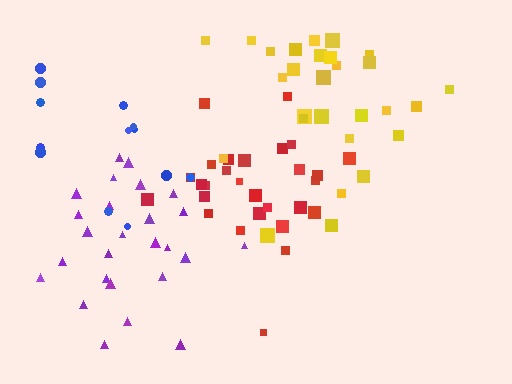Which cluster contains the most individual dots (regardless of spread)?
Red (29).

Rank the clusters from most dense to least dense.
red, blue, yellow, purple.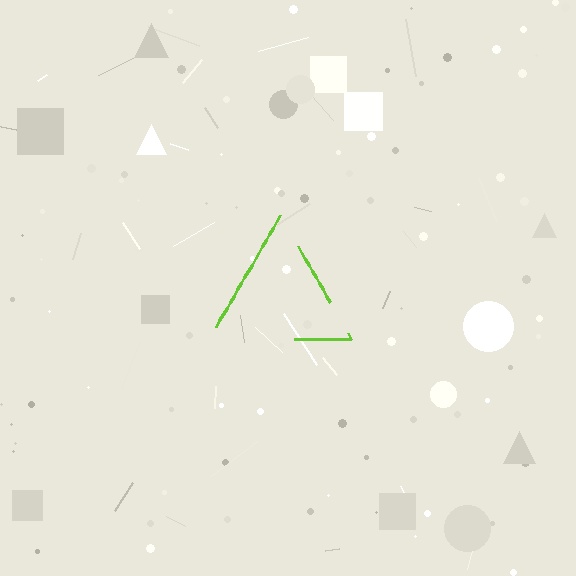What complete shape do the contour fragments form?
The contour fragments form a triangle.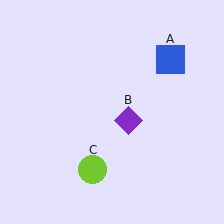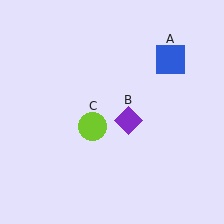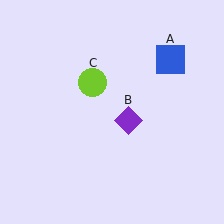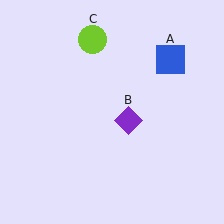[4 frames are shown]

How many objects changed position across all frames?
1 object changed position: lime circle (object C).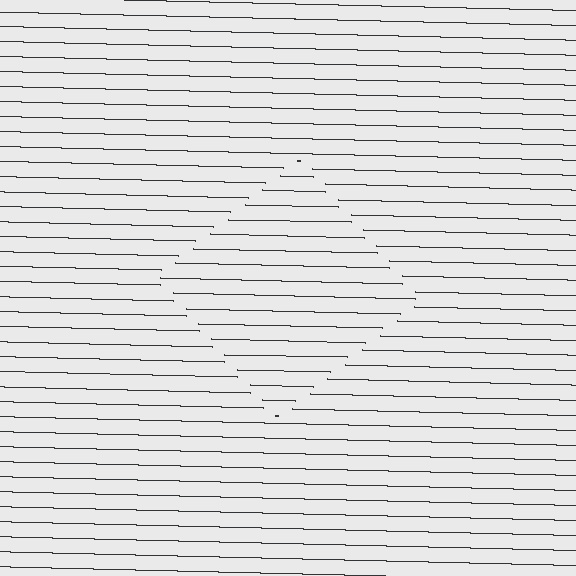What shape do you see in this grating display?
An illusory square. The interior of the shape contains the same grating, shifted by half a period — the contour is defined by the phase discontinuity where line-ends from the inner and outer gratings abut.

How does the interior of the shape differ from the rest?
The interior of the shape contains the same grating, shifted by half a period — the contour is defined by the phase discontinuity where line-ends from the inner and outer gratings abut.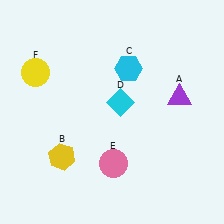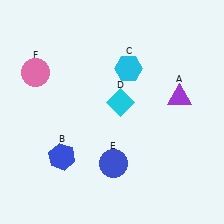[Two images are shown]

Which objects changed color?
B changed from yellow to blue. E changed from pink to blue. F changed from yellow to pink.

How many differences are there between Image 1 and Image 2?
There are 3 differences between the two images.